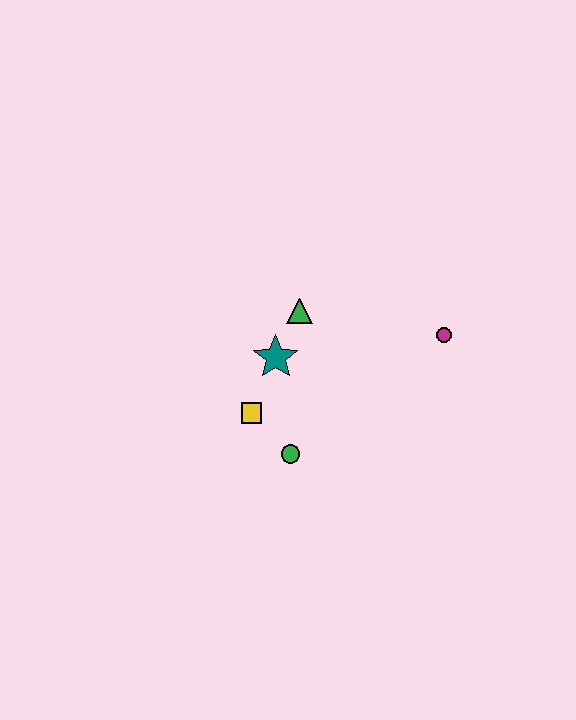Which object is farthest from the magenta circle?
The yellow square is farthest from the magenta circle.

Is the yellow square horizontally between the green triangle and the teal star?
No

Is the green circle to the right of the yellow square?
Yes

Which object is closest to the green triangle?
The teal star is closest to the green triangle.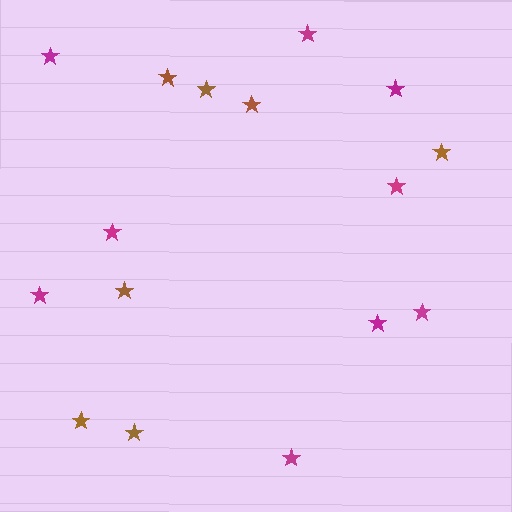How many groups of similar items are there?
There are 2 groups: one group of magenta stars (9) and one group of brown stars (7).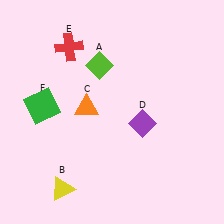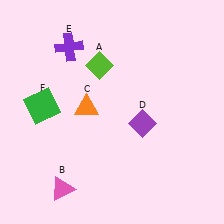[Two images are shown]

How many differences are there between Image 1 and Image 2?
There are 2 differences between the two images.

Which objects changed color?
B changed from yellow to pink. E changed from red to purple.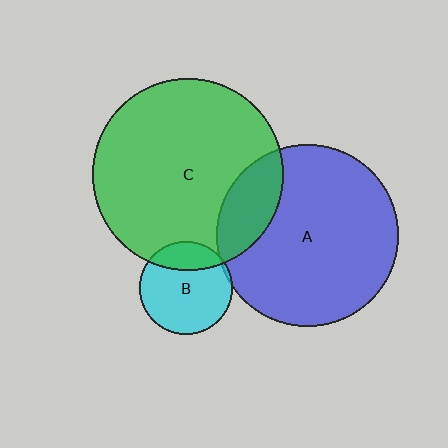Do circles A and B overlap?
Yes.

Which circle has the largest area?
Circle C (green).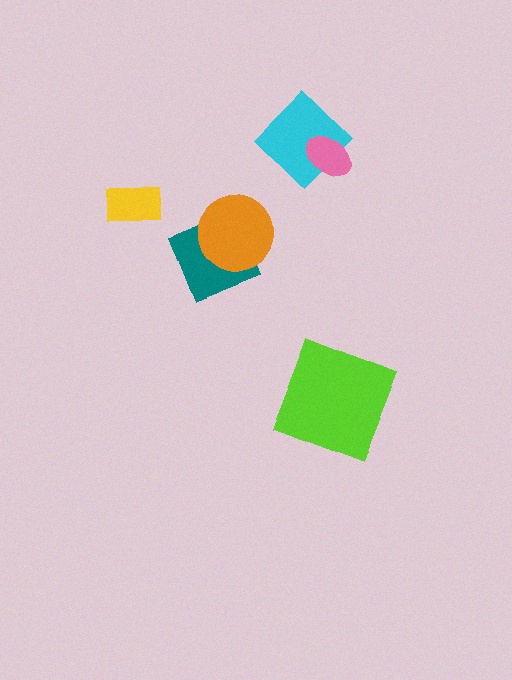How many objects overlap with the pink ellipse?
1 object overlaps with the pink ellipse.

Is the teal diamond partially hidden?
Yes, it is partially covered by another shape.